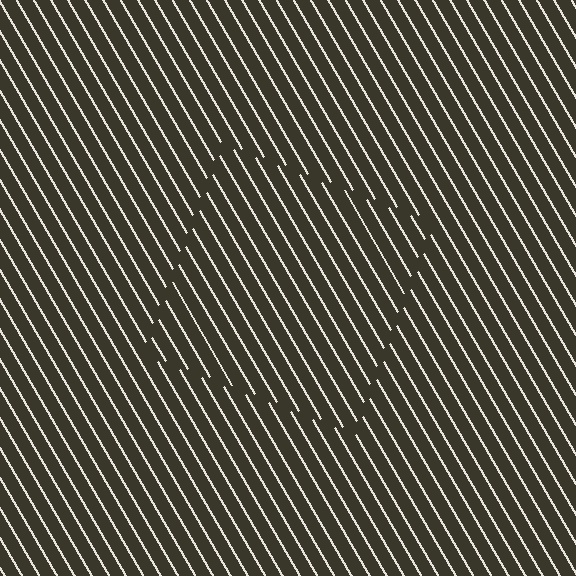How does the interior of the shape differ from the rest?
The interior of the shape contains the same grating, shifted by half a period — the contour is defined by the phase discontinuity where line-ends from the inner and outer gratings abut.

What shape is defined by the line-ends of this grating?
An illusory square. The interior of the shape contains the same grating, shifted by half a period — the contour is defined by the phase discontinuity where line-ends from the inner and outer gratings abut.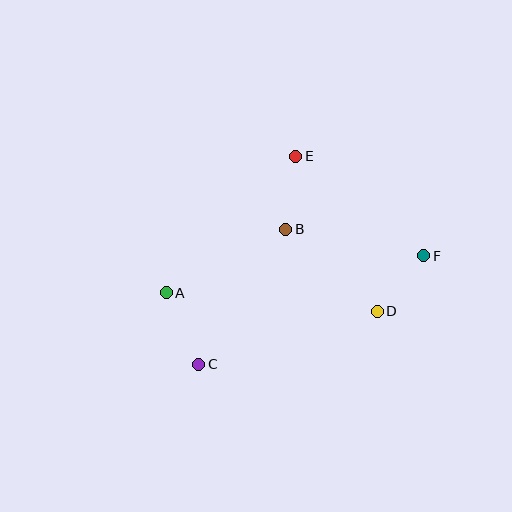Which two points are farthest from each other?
Points A and F are farthest from each other.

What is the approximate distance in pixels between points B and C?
The distance between B and C is approximately 161 pixels.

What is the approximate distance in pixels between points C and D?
The distance between C and D is approximately 186 pixels.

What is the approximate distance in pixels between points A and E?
The distance between A and E is approximately 188 pixels.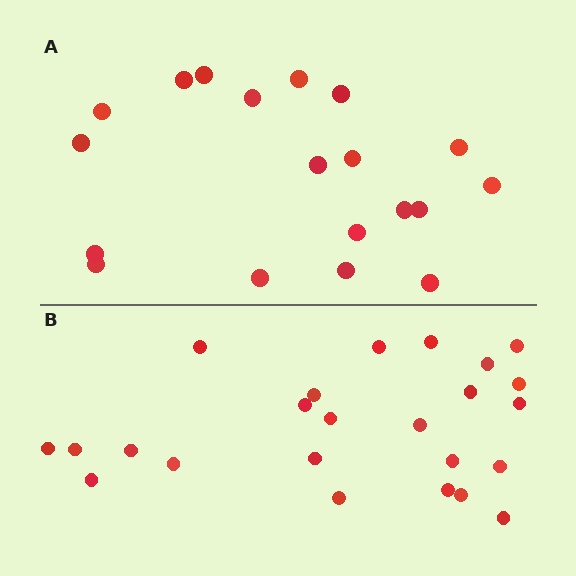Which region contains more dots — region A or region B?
Region B (the bottom region) has more dots.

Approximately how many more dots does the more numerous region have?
Region B has about 5 more dots than region A.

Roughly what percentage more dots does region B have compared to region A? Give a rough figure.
About 25% more.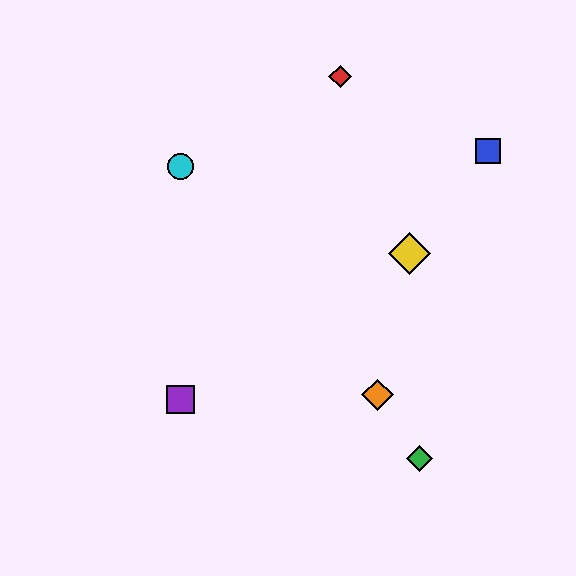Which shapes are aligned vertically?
The purple square, the cyan circle are aligned vertically.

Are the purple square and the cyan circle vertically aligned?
Yes, both are at x≈181.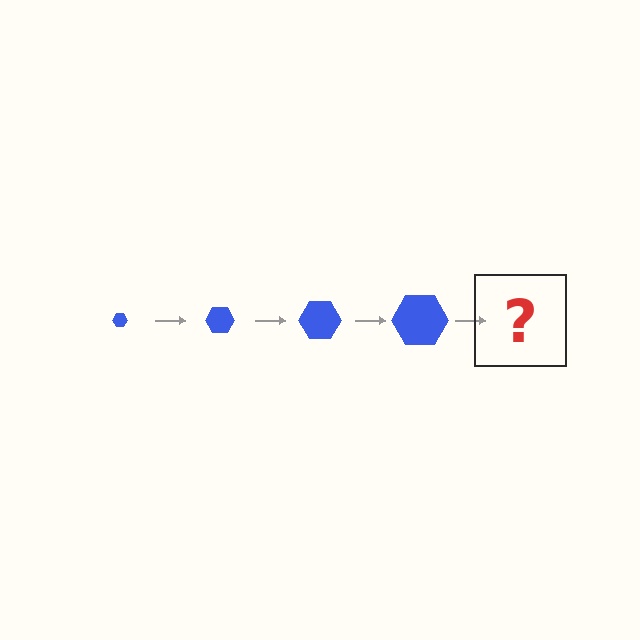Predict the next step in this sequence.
The next step is a blue hexagon, larger than the previous one.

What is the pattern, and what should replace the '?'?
The pattern is that the hexagon gets progressively larger each step. The '?' should be a blue hexagon, larger than the previous one.